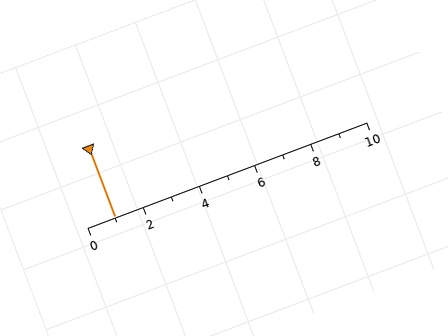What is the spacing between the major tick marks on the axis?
The major ticks are spaced 2 apart.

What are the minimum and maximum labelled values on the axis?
The axis runs from 0 to 10.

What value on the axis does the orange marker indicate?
The marker indicates approximately 1.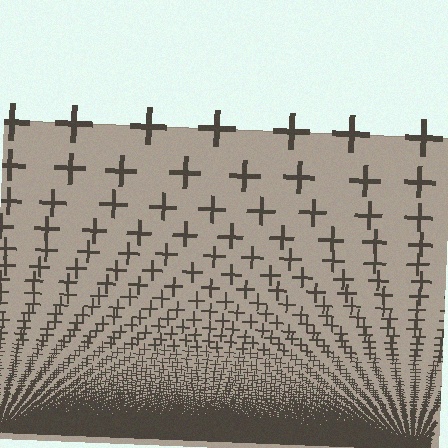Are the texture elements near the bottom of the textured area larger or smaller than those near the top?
Smaller. The gradient is inverted — elements near the bottom are smaller and denser.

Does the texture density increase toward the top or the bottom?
Density increases toward the bottom.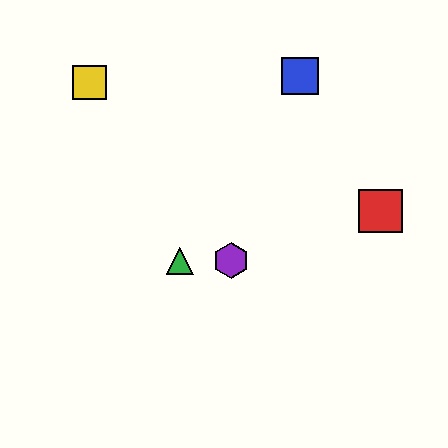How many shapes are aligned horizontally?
2 shapes (the green triangle, the purple hexagon) are aligned horizontally.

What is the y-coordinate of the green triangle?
The green triangle is at y≈261.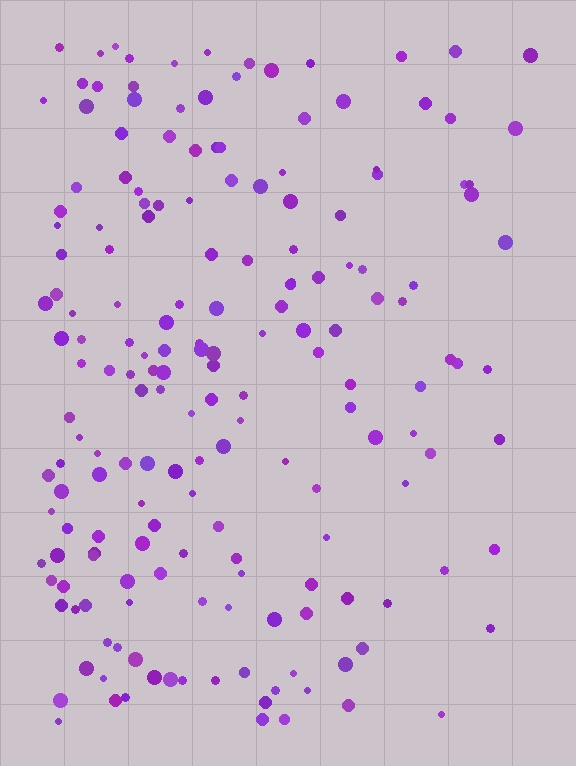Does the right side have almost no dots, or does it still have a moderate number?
Still a moderate number, just noticeably fewer than the left.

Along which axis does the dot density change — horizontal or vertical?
Horizontal.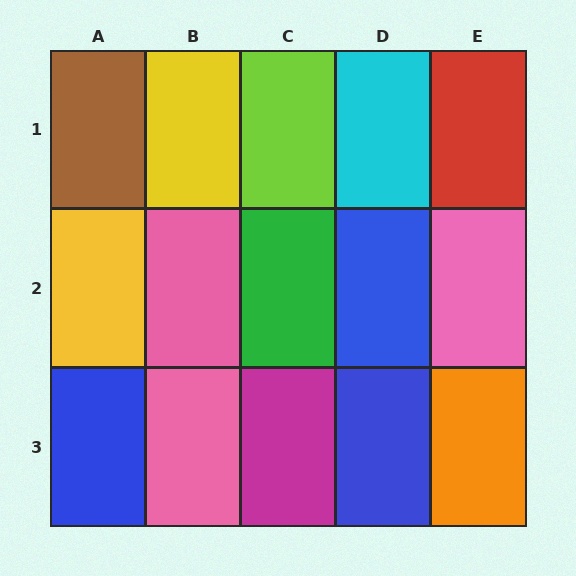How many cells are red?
1 cell is red.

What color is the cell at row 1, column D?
Cyan.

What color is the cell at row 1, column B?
Yellow.